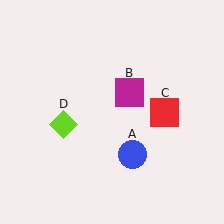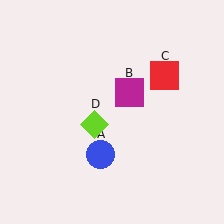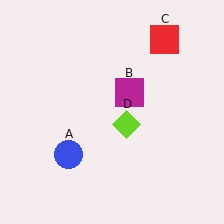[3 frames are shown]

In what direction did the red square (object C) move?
The red square (object C) moved up.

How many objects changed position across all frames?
3 objects changed position: blue circle (object A), red square (object C), lime diamond (object D).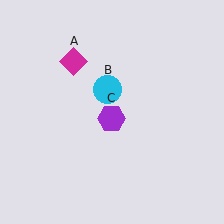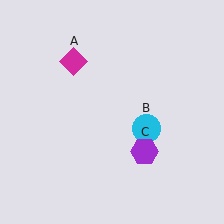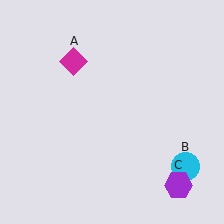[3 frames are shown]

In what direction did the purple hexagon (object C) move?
The purple hexagon (object C) moved down and to the right.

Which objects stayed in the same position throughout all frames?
Magenta diamond (object A) remained stationary.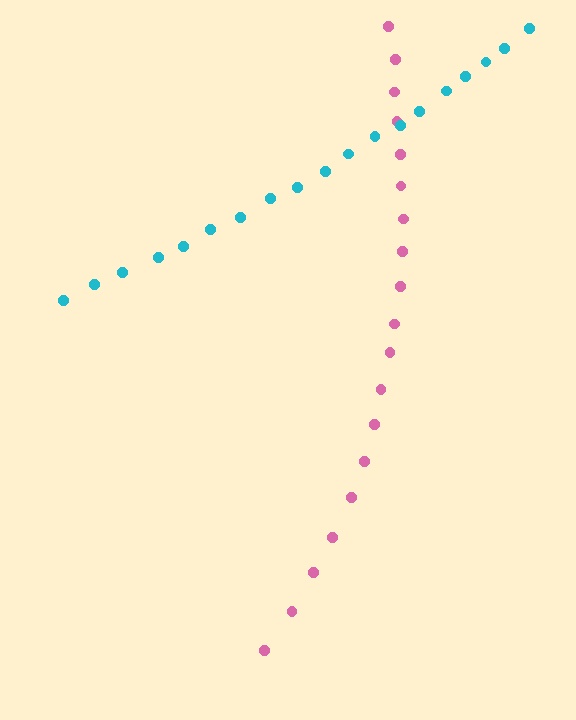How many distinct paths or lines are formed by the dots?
There are 2 distinct paths.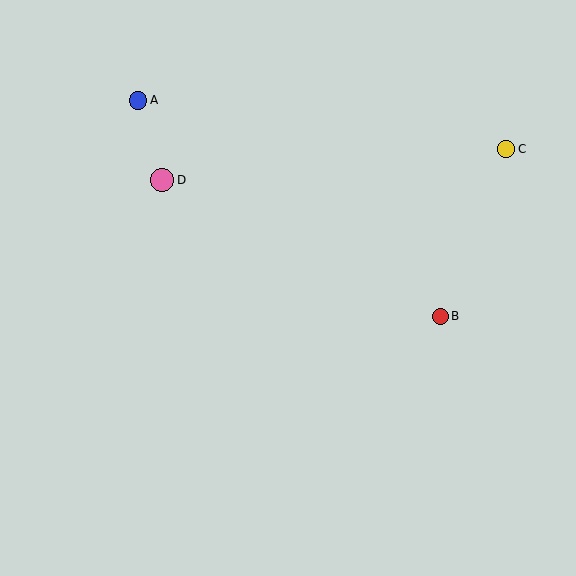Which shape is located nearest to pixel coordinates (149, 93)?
The blue circle (labeled A) at (138, 100) is nearest to that location.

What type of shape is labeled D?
Shape D is a pink circle.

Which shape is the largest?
The pink circle (labeled D) is the largest.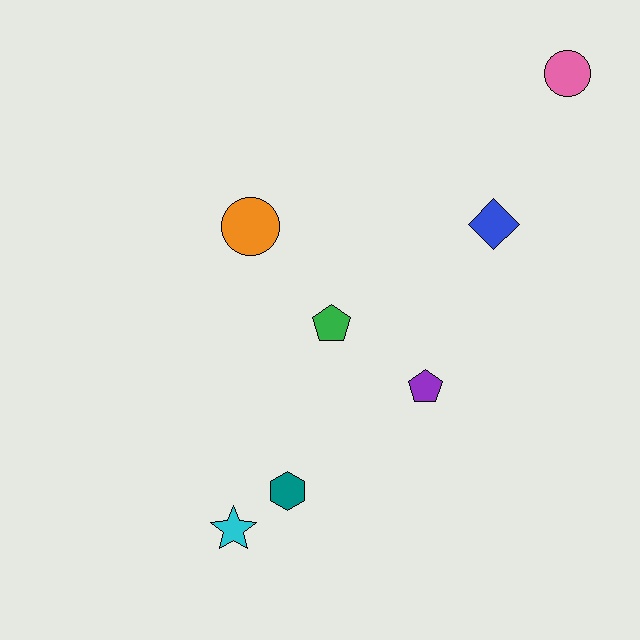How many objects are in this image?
There are 7 objects.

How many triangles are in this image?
There are no triangles.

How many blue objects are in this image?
There is 1 blue object.